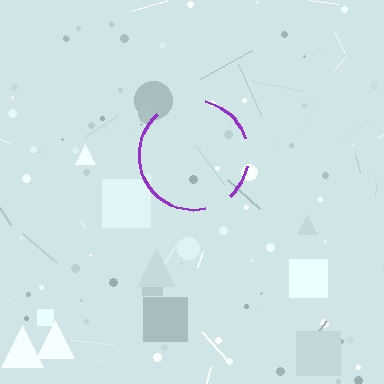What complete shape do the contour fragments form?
The contour fragments form a circle.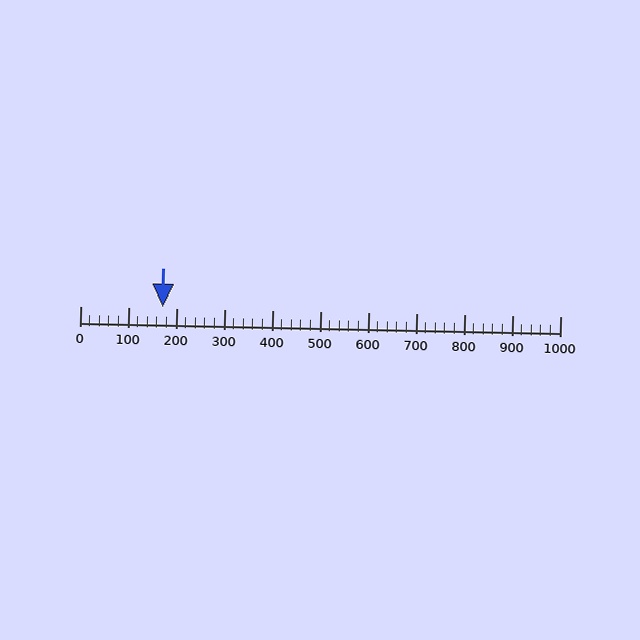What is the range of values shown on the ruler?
The ruler shows values from 0 to 1000.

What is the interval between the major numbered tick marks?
The major tick marks are spaced 100 units apart.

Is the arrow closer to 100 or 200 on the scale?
The arrow is closer to 200.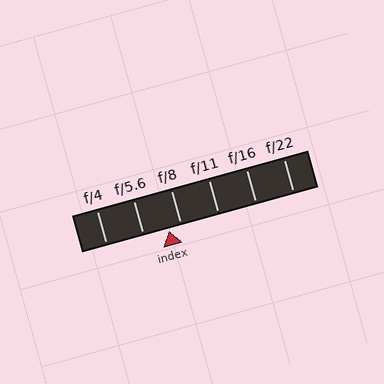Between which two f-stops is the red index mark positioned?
The index mark is between f/5.6 and f/8.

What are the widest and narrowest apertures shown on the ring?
The widest aperture shown is f/4 and the narrowest is f/22.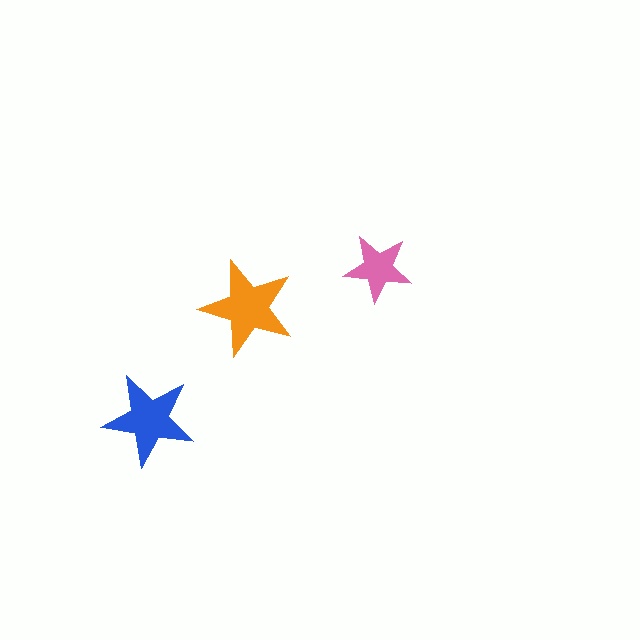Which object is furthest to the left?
The blue star is leftmost.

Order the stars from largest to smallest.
the orange one, the blue one, the pink one.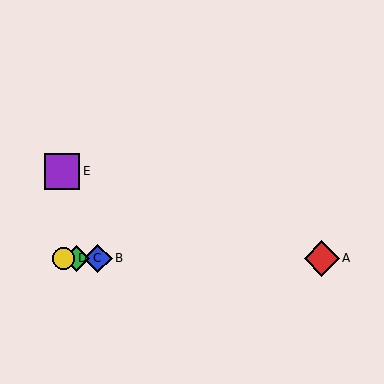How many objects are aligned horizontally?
4 objects (A, B, C, D) are aligned horizontally.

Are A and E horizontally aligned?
No, A is at y≈258 and E is at y≈171.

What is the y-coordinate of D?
Object D is at y≈258.